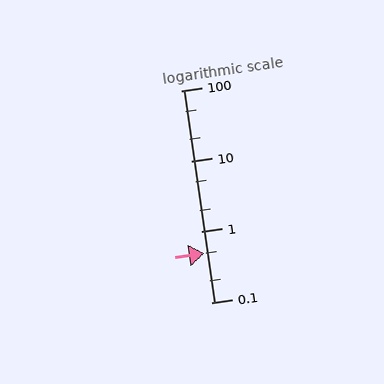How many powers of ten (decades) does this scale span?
The scale spans 3 decades, from 0.1 to 100.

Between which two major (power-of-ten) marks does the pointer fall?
The pointer is between 0.1 and 1.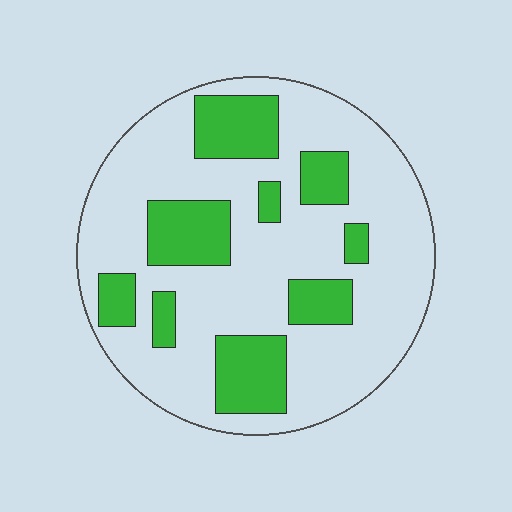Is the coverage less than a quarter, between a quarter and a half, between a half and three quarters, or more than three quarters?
Between a quarter and a half.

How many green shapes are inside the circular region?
9.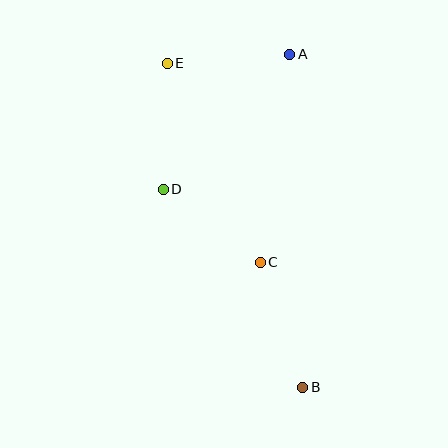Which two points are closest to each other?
Points C and D are closest to each other.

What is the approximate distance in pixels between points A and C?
The distance between A and C is approximately 210 pixels.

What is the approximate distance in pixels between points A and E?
The distance between A and E is approximately 123 pixels.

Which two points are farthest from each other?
Points B and E are farthest from each other.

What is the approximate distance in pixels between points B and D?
The distance between B and D is approximately 242 pixels.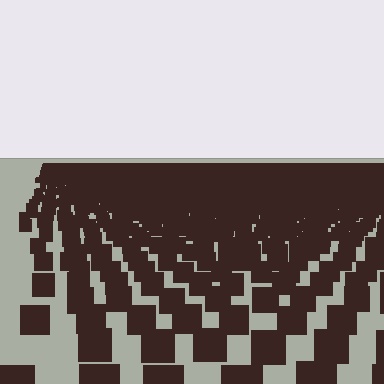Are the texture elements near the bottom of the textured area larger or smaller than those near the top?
Larger. Near the bottom, elements are closer to the viewer and appear at a bigger on-screen size.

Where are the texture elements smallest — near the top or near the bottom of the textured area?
Near the top.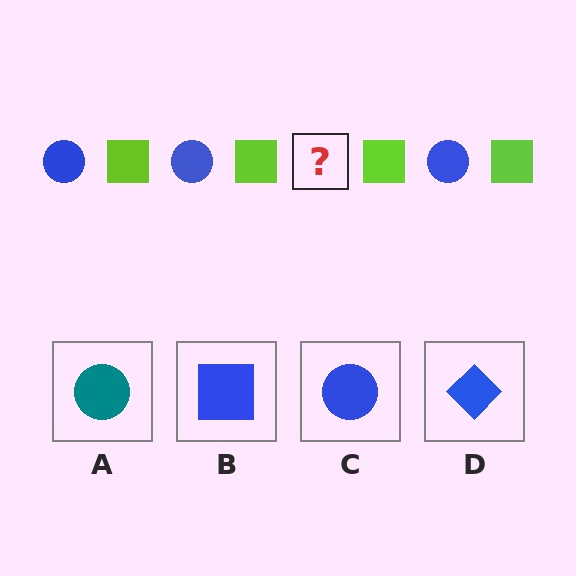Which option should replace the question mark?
Option C.